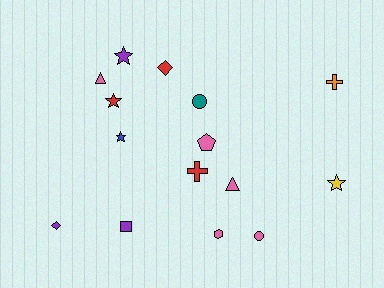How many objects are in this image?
There are 15 objects.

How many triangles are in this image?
There are 2 triangles.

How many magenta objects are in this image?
There are no magenta objects.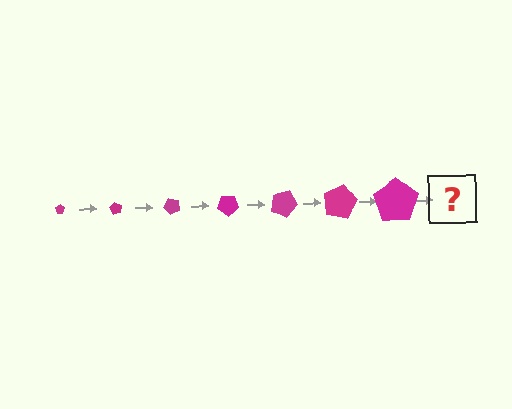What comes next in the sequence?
The next element should be a pentagon, larger than the previous one and rotated 420 degrees from the start.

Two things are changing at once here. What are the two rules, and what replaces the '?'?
The two rules are that the pentagon grows larger each step and it rotates 60 degrees each step. The '?' should be a pentagon, larger than the previous one and rotated 420 degrees from the start.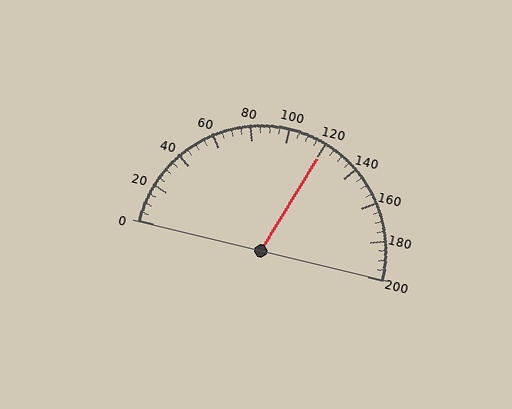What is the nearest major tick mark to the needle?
The nearest major tick mark is 120.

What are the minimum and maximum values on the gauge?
The gauge ranges from 0 to 200.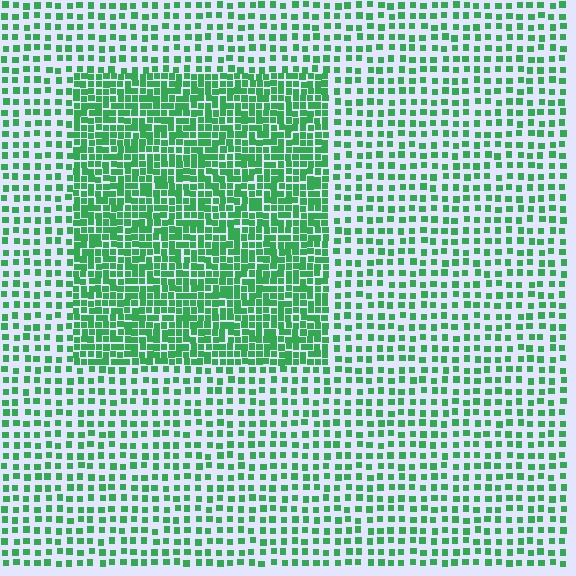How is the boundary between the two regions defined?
The boundary is defined by a change in element density (approximately 2.2x ratio). All elements are the same color, size, and shape.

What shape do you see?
I see a rectangle.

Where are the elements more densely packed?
The elements are more densely packed inside the rectangle boundary.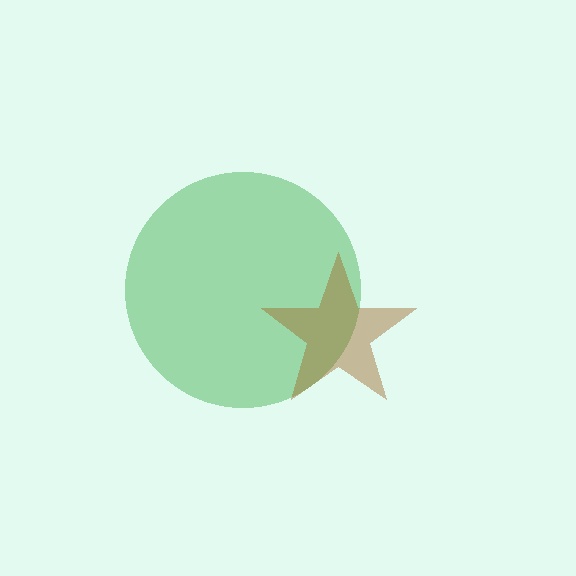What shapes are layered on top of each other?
The layered shapes are: a green circle, a brown star.